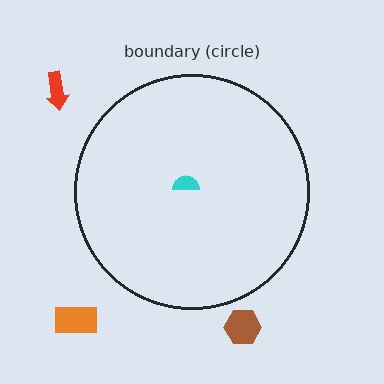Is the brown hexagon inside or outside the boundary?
Outside.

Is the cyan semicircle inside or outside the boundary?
Inside.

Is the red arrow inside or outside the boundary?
Outside.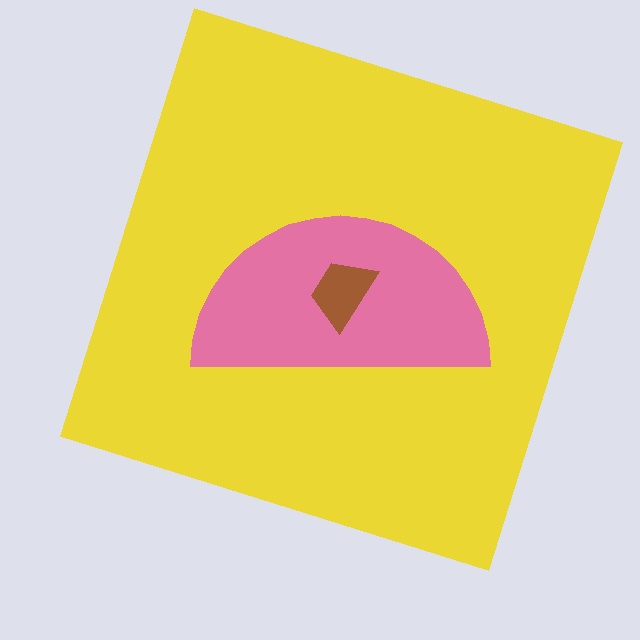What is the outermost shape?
The yellow square.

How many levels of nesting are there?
3.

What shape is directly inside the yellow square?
The pink semicircle.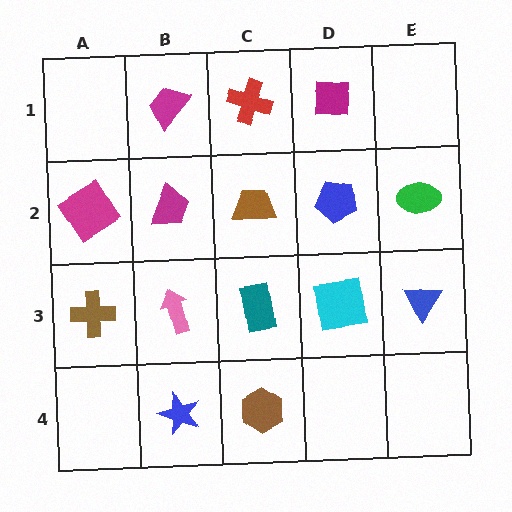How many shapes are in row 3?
5 shapes.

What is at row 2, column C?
A brown trapezoid.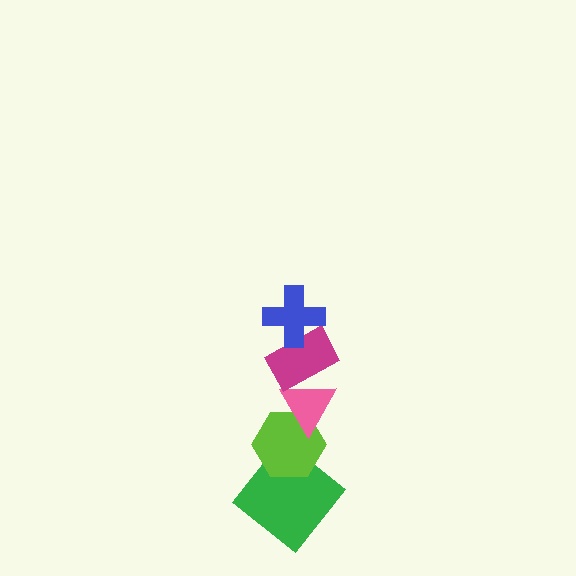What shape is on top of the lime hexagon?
The pink triangle is on top of the lime hexagon.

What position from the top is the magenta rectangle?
The magenta rectangle is 2nd from the top.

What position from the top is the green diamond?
The green diamond is 5th from the top.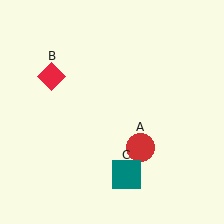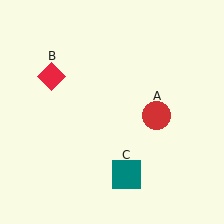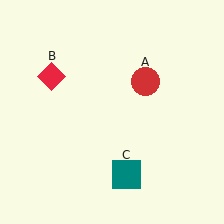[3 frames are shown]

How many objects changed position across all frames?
1 object changed position: red circle (object A).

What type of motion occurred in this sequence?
The red circle (object A) rotated counterclockwise around the center of the scene.